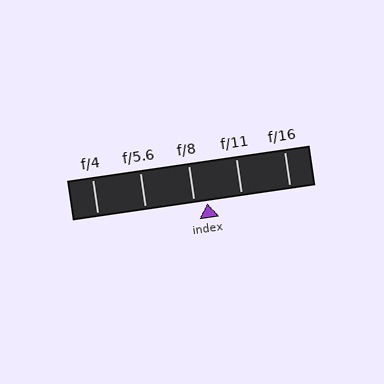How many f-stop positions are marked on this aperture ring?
There are 5 f-stop positions marked.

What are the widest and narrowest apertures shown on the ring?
The widest aperture shown is f/4 and the narrowest is f/16.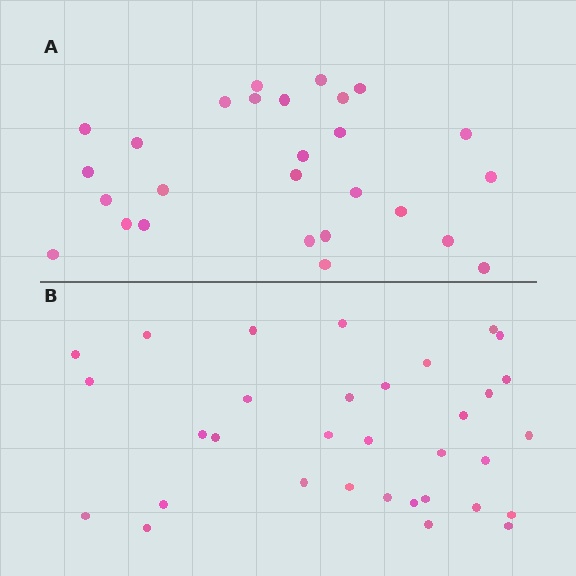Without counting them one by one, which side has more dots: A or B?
Region B (the bottom region) has more dots.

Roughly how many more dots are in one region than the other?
Region B has about 6 more dots than region A.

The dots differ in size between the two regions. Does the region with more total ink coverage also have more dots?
No. Region A has more total ink coverage because its dots are larger, but region B actually contains more individual dots. Total area can be misleading — the number of items is what matters here.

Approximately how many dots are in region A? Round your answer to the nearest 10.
About 30 dots. (The exact count is 27, which rounds to 30.)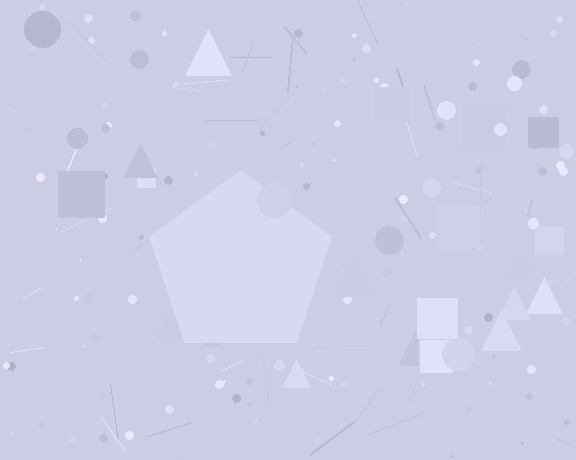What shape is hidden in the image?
A pentagon is hidden in the image.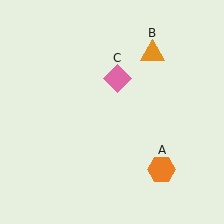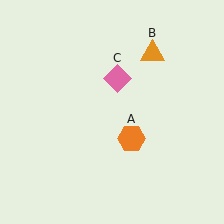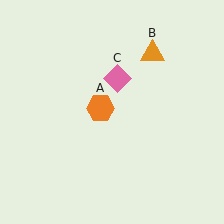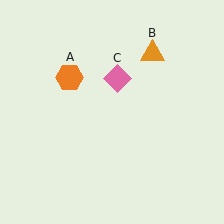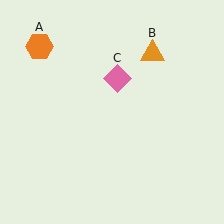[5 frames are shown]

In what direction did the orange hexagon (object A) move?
The orange hexagon (object A) moved up and to the left.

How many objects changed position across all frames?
1 object changed position: orange hexagon (object A).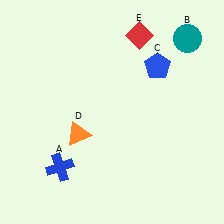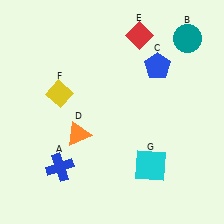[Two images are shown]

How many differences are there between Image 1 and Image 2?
There are 2 differences between the two images.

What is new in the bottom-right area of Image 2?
A cyan square (G) was added in the bottom-right area of Image 2.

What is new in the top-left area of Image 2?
A yellow diamond (F) was added in the top-left area of Image 2.